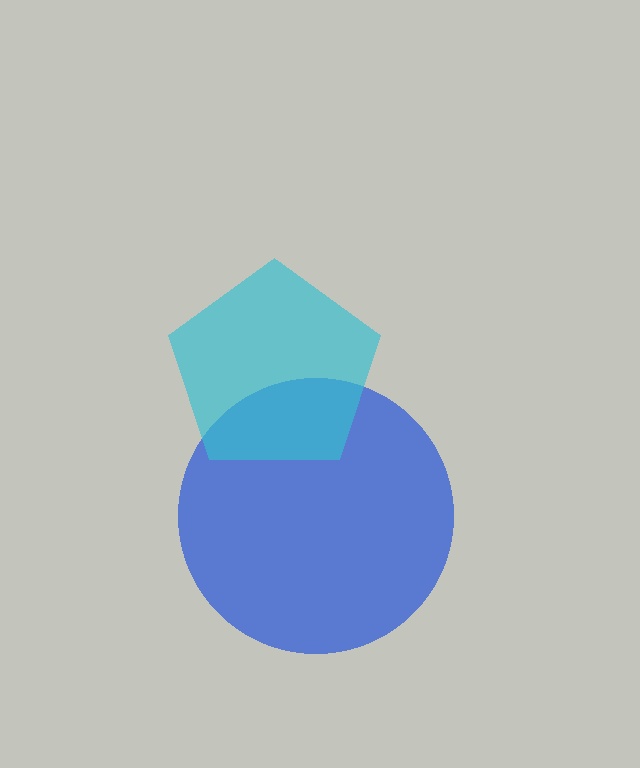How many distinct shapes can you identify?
There are 2 distinct shapes: a blue circle, a cyan pentagon.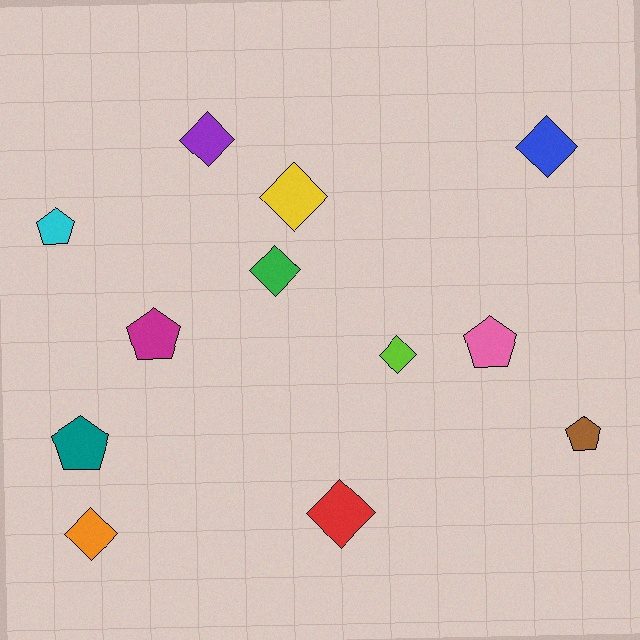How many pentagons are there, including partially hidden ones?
There are 5 pentagons.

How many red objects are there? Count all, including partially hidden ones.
There is 1 red object.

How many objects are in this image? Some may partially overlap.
There are 12 objects.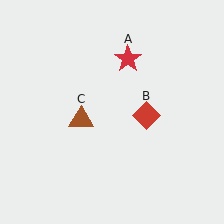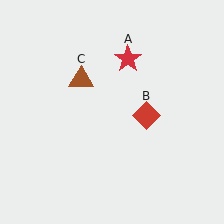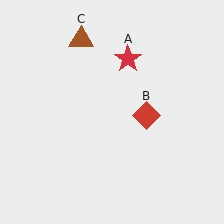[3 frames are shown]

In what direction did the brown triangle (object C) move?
The brown triangle (object C) moved up.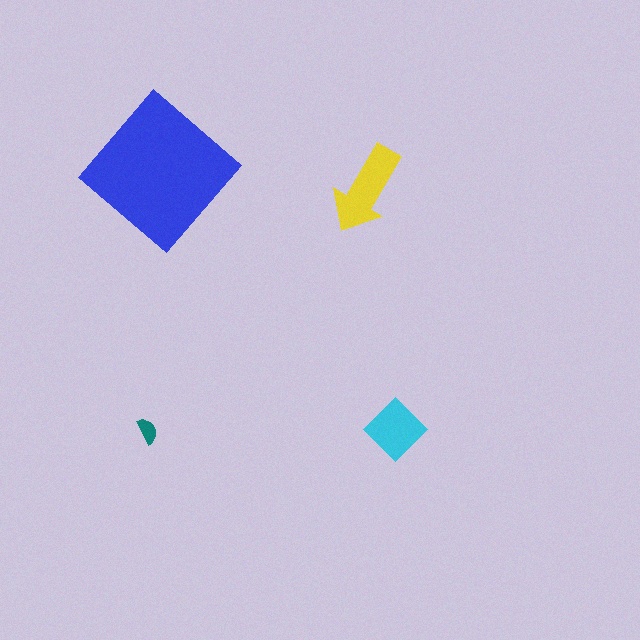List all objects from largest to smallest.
The blue diamond, the yellow arrow, the cyan diamond, the teal semicircle.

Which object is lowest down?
The teal semicircle is bottommost.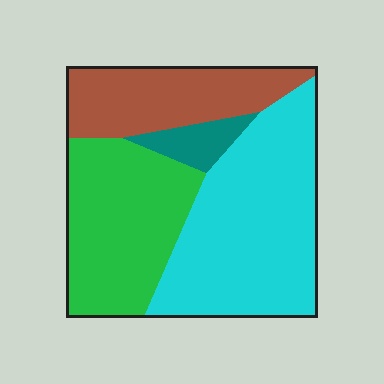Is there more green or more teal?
Green.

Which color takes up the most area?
Cyan, at roughly 40%.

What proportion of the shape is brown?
Brown takes up between a sixth and a third of the shape.